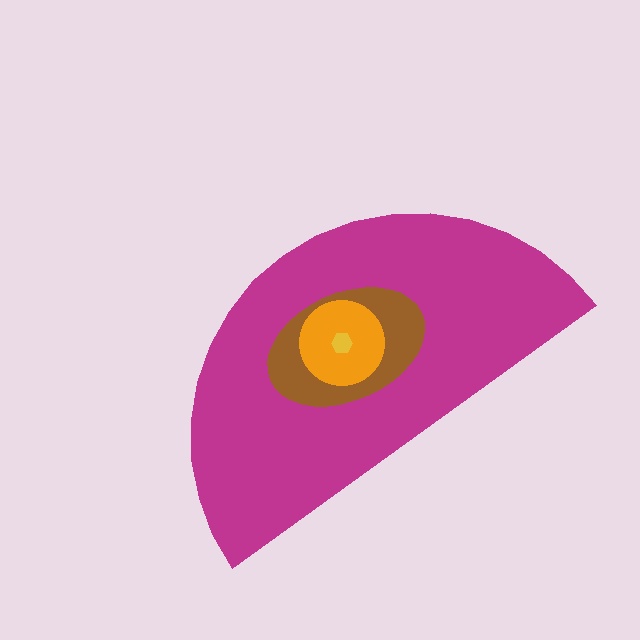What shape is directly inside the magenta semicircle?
The brown ellipse.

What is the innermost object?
The yellow hexagon.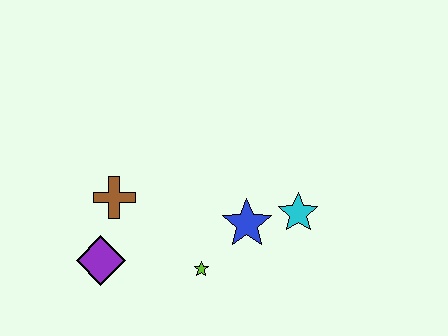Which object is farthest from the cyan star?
The purple diamond is farthest from the cyan star.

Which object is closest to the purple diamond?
The brown cross is closest to the purple diamond.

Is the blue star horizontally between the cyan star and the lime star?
Yes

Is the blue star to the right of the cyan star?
No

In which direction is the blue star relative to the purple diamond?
The blue star is to the right of the purple diamond.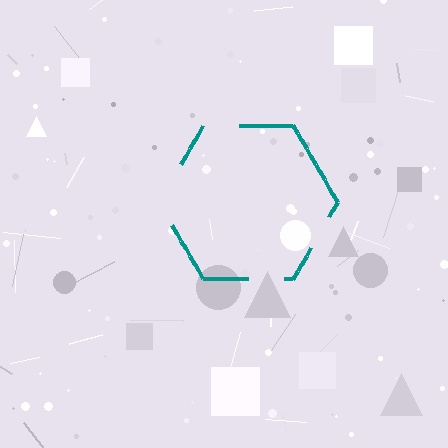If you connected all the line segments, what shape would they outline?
They would outline a hexagon.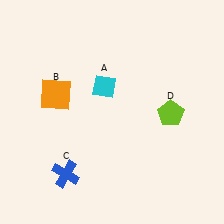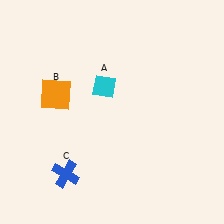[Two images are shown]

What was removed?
The lime pentagon (D) was removed in Image 2.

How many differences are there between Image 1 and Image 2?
There is 1 difference between the two images.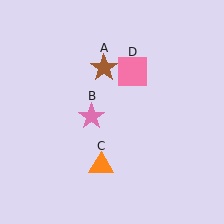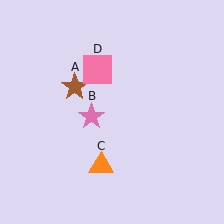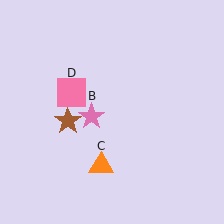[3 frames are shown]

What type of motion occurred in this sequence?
The brown star (object A), pink square (object D) rotated counterclockwise around the center of the scene.